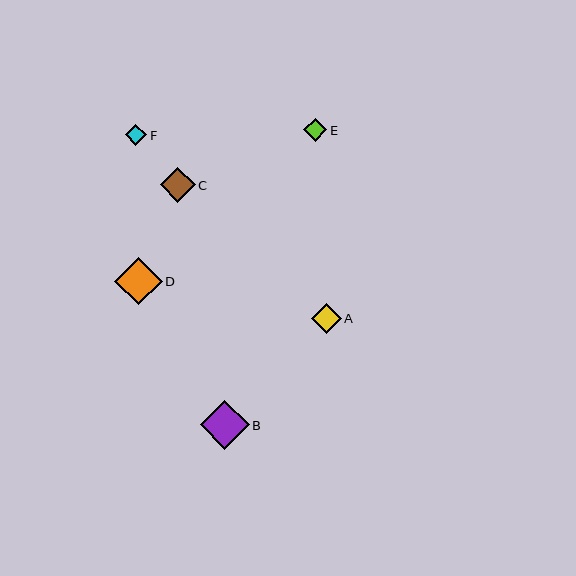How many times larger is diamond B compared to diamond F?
Diamond B is approximately 2.3 times the size of diamond F.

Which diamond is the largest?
Diamond B is the largest with a size of approximately 49 pixels.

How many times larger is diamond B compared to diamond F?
Diamond B is approximately 2.3 times the size of diamond F.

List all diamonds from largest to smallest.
From largest to smallest: B, D, C, A, E, F.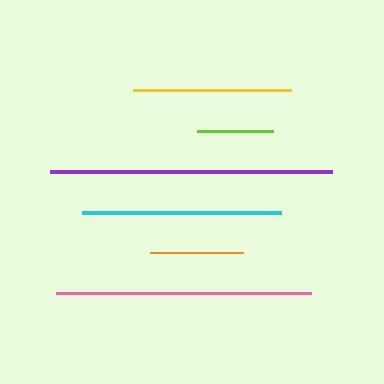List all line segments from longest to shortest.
From longest to shortest: purple, pink, cyan, yellow, orange, lime.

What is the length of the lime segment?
The lime segment is approximately 76 pixels long.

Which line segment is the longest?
The purple line is the longest at approximately 282 pixels.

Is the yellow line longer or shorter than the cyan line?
The cyan line is longer than the yellow line.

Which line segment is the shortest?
The lime line is the shortest at approximately 76 pixels.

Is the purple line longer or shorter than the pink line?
The purple line is longer than the pink line.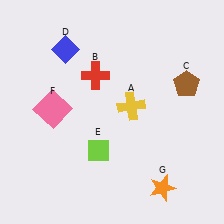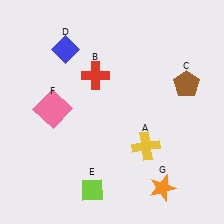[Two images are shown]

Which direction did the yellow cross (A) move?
The yellow cross (A) moved down.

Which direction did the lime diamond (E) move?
The lime diamond (E) moved down.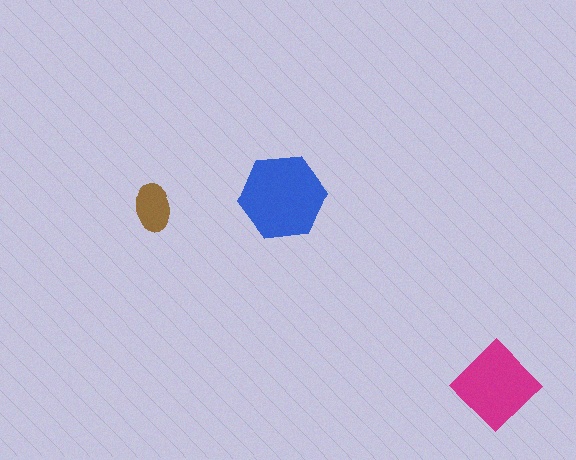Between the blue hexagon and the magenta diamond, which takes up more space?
The blue hexagon.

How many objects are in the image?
There are 3 objects in the image.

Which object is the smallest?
The brown ellipse.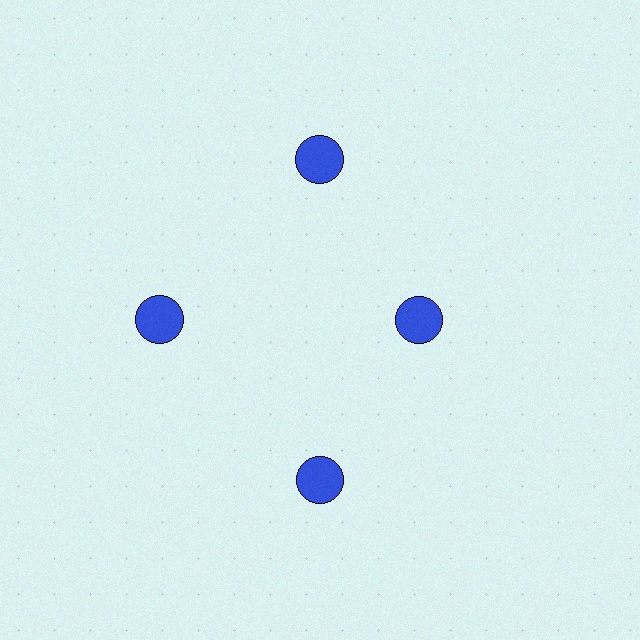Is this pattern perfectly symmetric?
No. The 4 blue circles are arranged in a ring, but one element near the 3 o'clock position is pulled inward toward the center, breaking the 4-fold rotational symmetry.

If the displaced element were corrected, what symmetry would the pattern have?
It would have 4-fold rotational symmetry — the pattern would map onto itself every 90 degrees.